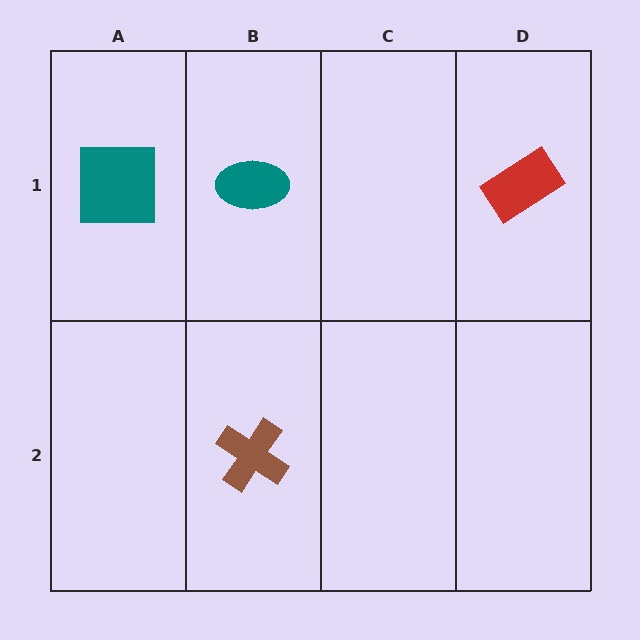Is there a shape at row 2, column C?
No, that cell is empty.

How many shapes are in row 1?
3 shapes.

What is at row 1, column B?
A teal ellipse.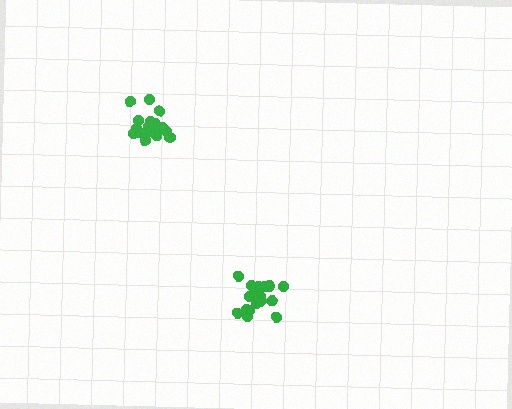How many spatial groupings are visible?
There are 2 spatial groupings.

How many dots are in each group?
Group 1: 19 dots, Group 2: 18 dots (37 total).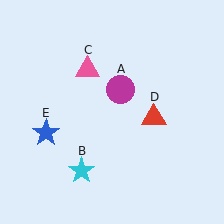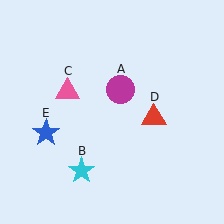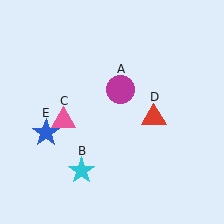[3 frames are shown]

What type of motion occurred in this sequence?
The pink triangle (object C) rotated counterclockwise around the center of the scene.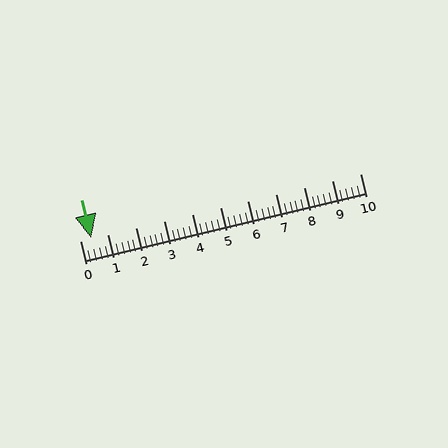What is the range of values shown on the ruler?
The ruler shows values from 0 to 10.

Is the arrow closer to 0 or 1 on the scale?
The arrow is closer to 0.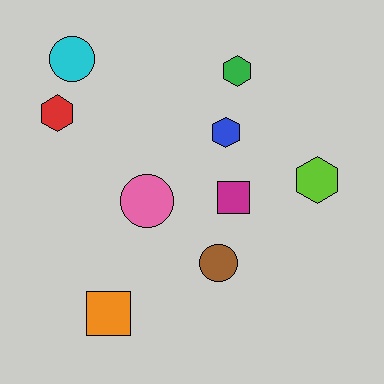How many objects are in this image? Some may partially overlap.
There are 9 objects.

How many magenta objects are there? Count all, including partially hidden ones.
There is 1 magenta object.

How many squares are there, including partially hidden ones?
There are 2 squares.